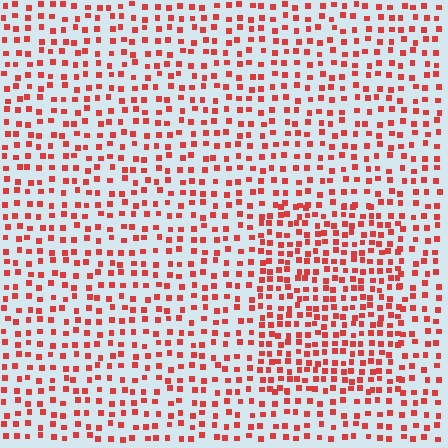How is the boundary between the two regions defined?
The boundary is defined by a change in element density (approximately 1.6x ratio). All elements are the same color, size, and shape.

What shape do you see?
I see a rectangle.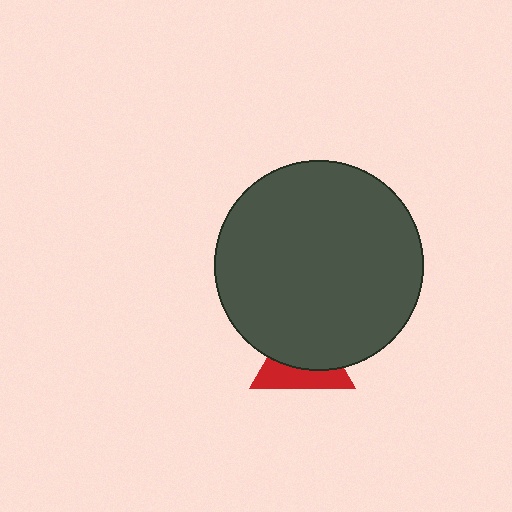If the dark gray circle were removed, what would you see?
You would see the complete red triangle.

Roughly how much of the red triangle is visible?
A small part of it is visible (roughly 42%).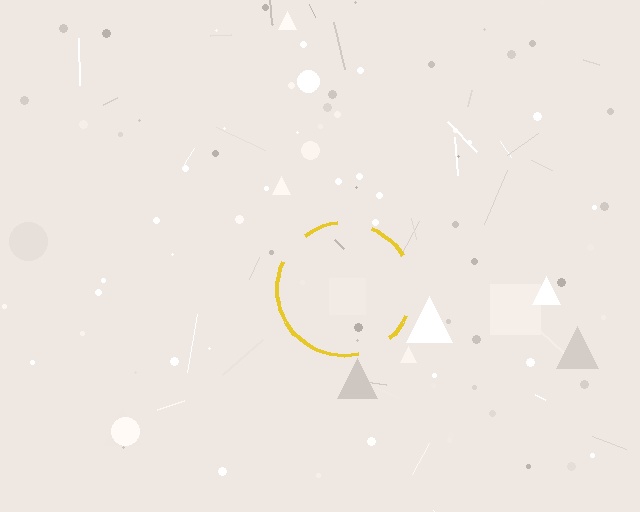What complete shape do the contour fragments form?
The contour fragments form a circle.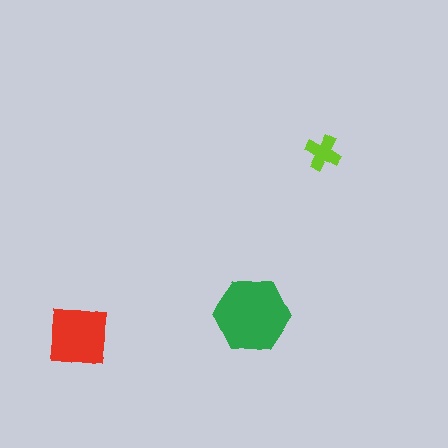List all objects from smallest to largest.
The lime cross, the red square, the green hexagon.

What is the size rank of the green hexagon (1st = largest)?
1st.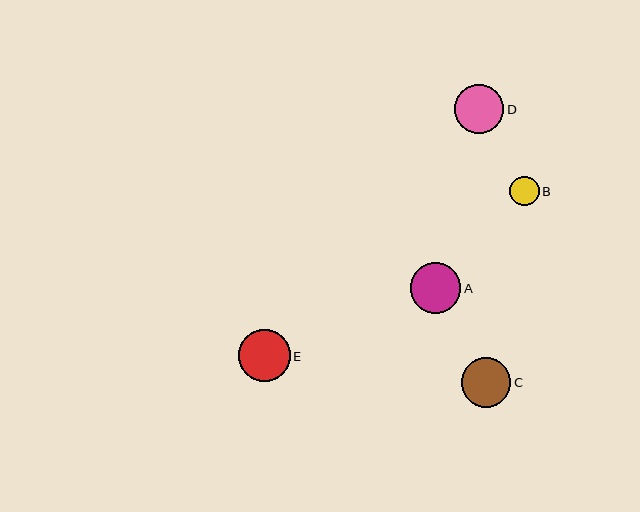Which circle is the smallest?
Circle B is the smallest with a size of approximately 30 pixels.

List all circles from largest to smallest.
From largest to smallest: E, A, C, D, B.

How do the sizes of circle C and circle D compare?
Circle C and circle D are approximately the same size.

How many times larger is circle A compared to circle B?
Circle A is approximately 1.7 times the size of circle B.